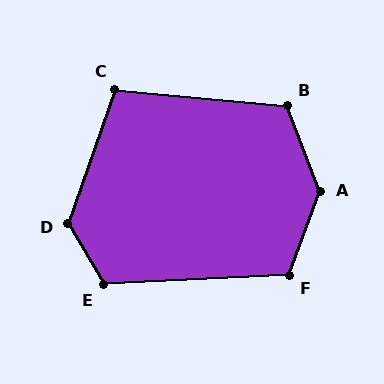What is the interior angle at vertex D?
Approximately 130 degrees (obtuse).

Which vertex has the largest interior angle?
A, at approximately 139 degrees.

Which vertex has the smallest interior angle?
C, at approximately 104 degrees.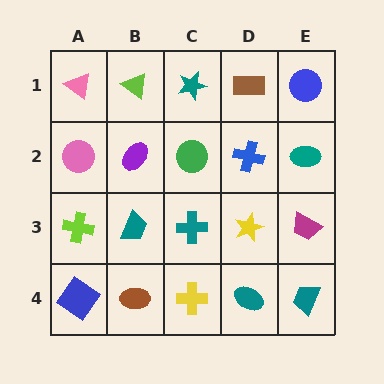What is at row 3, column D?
A yellow star.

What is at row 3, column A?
A lime cross.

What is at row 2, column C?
A green circle.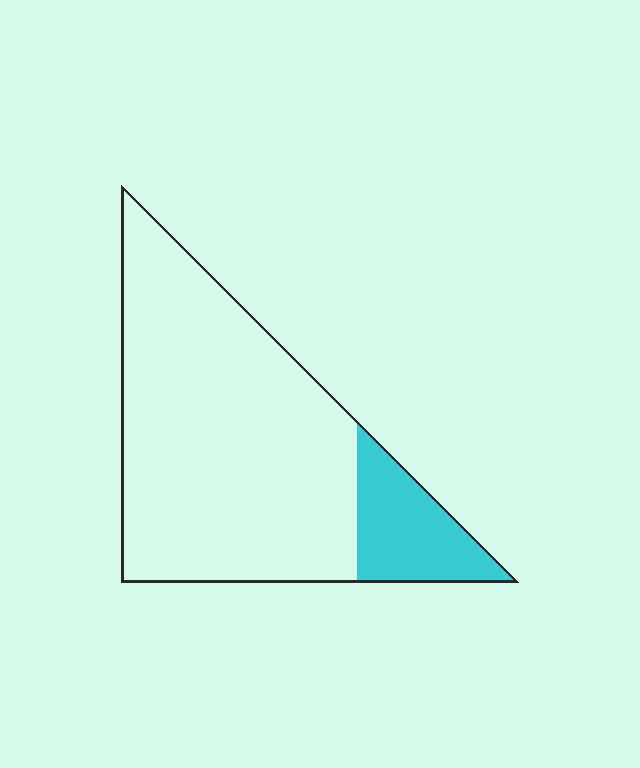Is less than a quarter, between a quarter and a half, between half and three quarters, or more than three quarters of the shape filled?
Less than a quarter.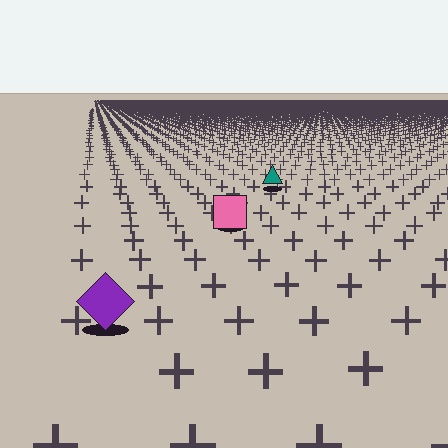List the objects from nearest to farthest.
From nearest to farthest: the purple diamond, the pink square, the teal triangle.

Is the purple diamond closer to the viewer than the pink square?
Yes. The purple diamond is closer — you can tell from the texture gradient: the ground texture is coarser near it.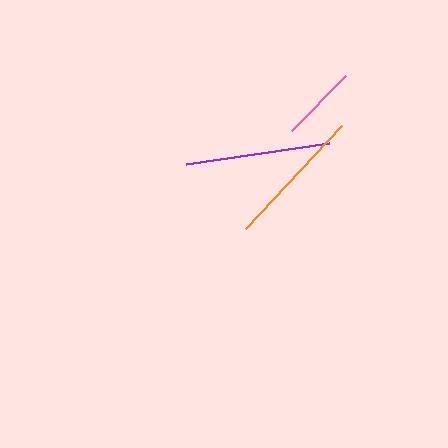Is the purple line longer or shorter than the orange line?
The purple line is longer than the orange line.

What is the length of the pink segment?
The pink segment is approximately 77 pixels long.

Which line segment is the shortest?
The pink line is the shortest at approximately 77 pixels.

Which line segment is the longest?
The purple line is the longest at approximately 145 pixels.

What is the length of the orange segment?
The orange segment is approximately 141 pixels long.